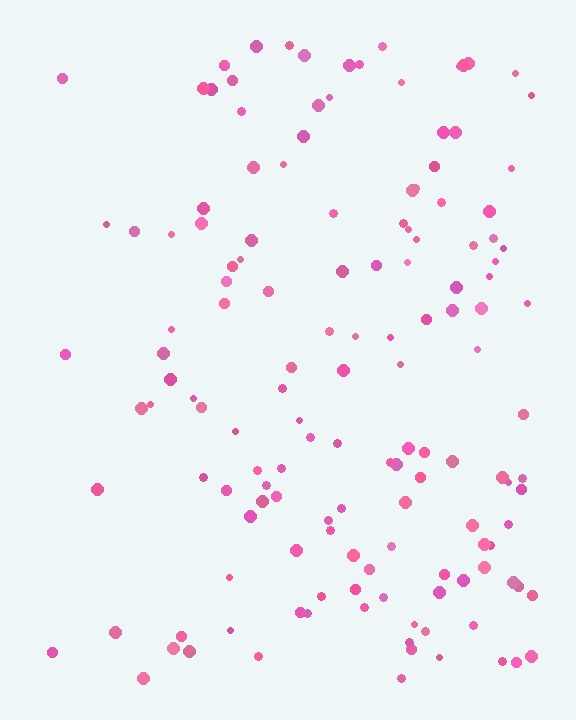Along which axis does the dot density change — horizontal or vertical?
Horizontal.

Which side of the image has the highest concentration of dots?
The right.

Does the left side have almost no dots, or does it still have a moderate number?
Still a moderate number, just noticeably fewer than the right.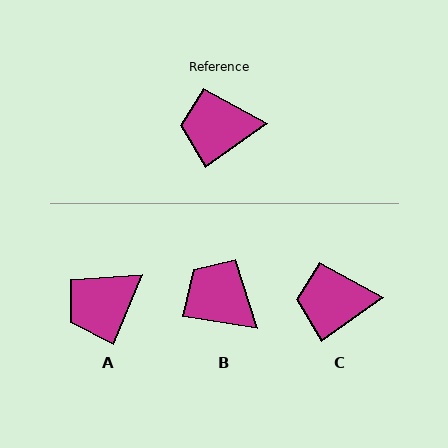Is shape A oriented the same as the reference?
No, it is off by about 33 degrees.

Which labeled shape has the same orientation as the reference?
C.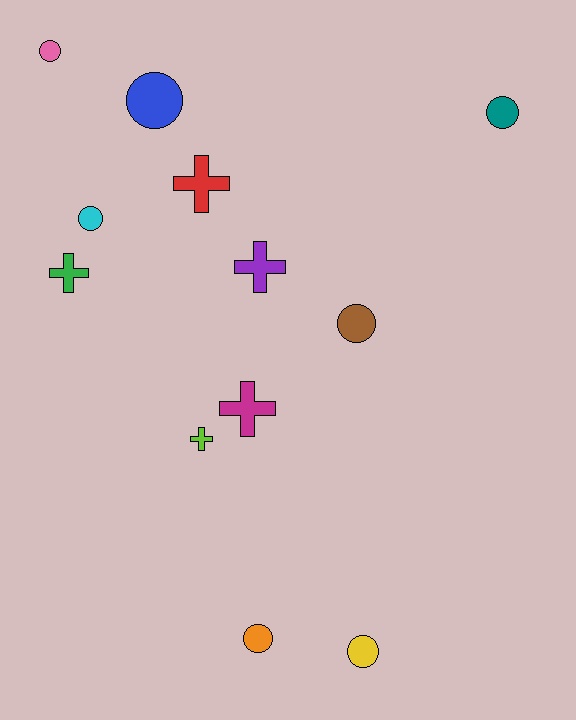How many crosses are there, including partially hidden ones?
There are 5 crosses.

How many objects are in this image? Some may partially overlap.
There are 12 objects.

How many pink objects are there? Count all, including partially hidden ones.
There is 1 pink object.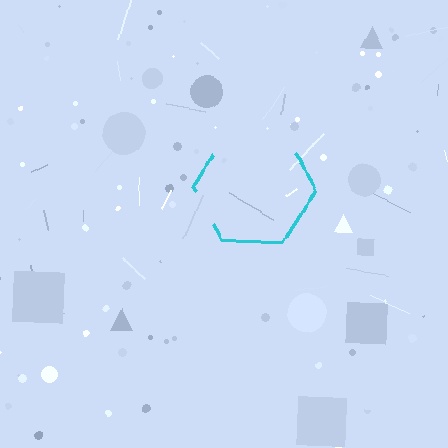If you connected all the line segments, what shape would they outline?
They would outline a hexagon.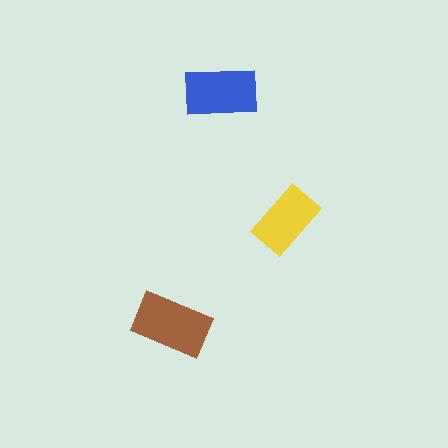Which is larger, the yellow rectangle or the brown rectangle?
The brown one.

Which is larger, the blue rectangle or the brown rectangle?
The brown one.